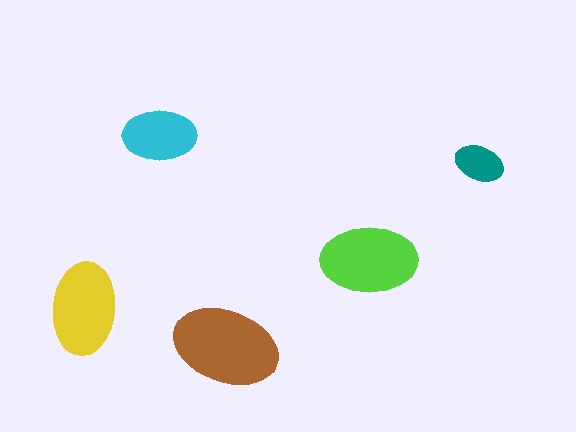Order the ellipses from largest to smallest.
the brown one, the lime one, the yellow one, the cyan one, the teal one.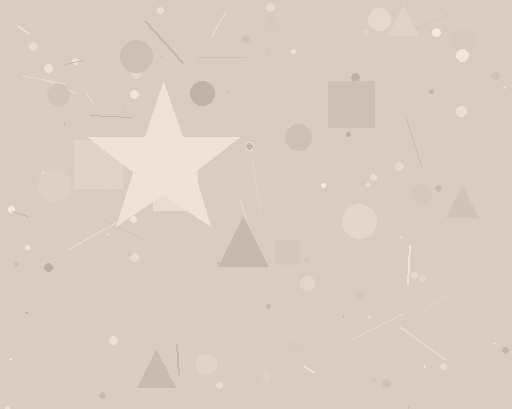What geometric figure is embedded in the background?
A star is embedded in the background.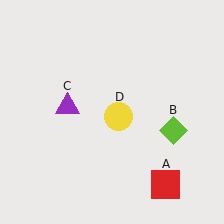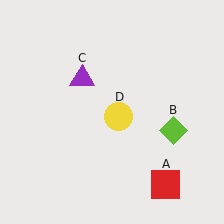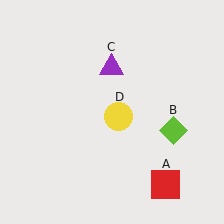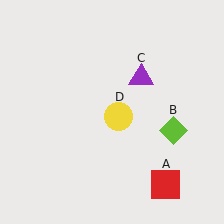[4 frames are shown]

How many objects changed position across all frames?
1 object changed position: purple triangle (object C).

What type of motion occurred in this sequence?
The purple triangle (object C) rotated clockwise around the center of the scene.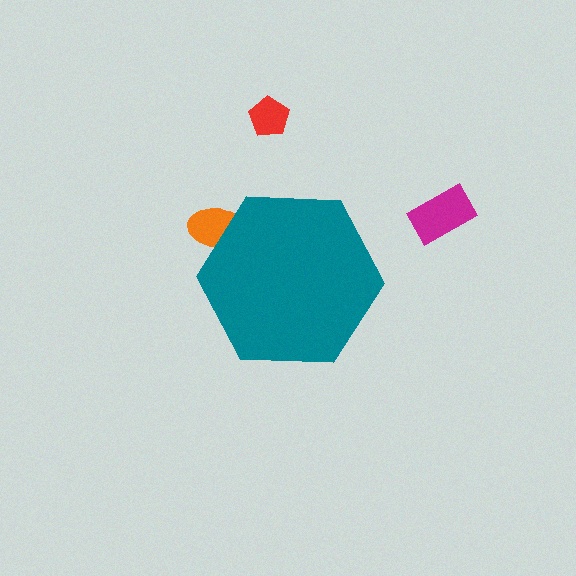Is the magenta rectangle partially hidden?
No, the magenta rectangle is fully visible.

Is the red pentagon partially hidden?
No, the red pentagon is fully visible.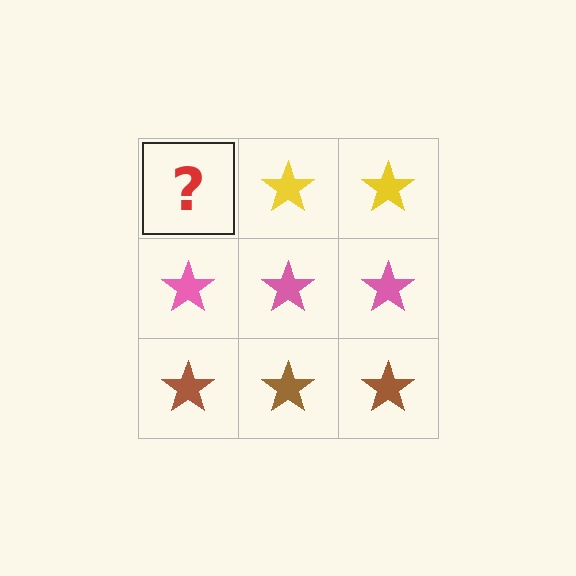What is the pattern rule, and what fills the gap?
The rule is that each row has a consistent color. The gap should be filled with a yellow star.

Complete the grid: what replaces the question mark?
The question mark should be replaced with a yellow star.